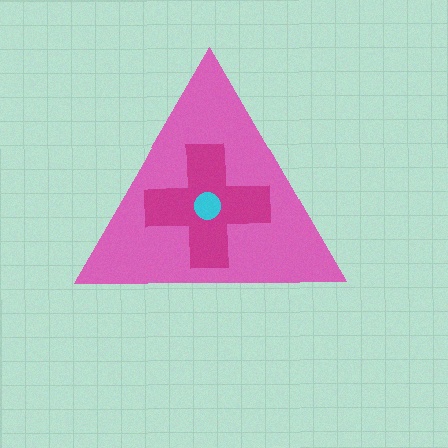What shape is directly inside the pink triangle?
The magenta cross.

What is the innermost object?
The cyan circle.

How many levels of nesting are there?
3.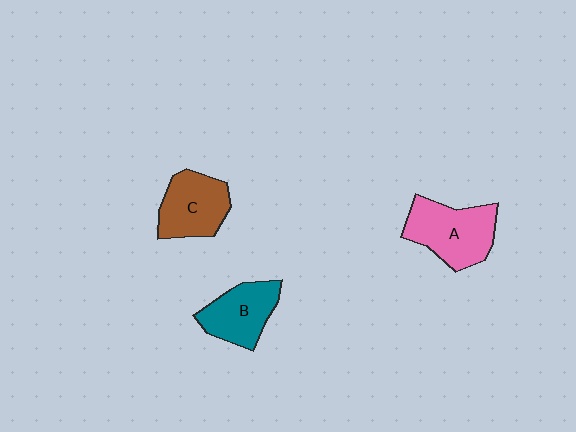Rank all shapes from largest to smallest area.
From largest to smallest: A (pink), C (brown), B (teal).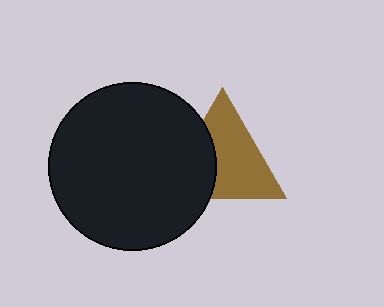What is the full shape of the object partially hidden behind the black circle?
The partially hidden object is a brown triangle.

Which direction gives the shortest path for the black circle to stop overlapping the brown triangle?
Moving left gives the shortest separation.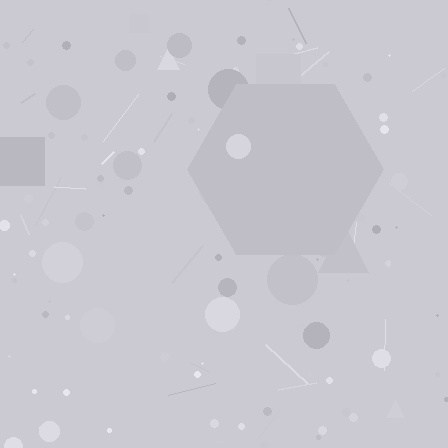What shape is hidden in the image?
A hexagon is hidden in the image.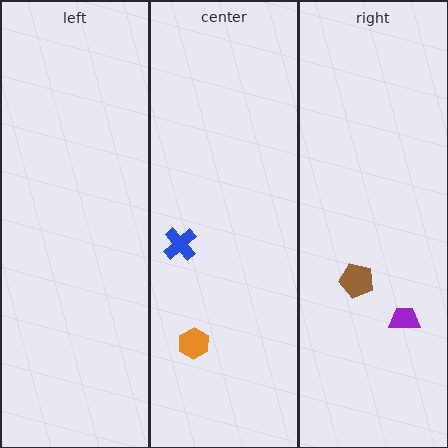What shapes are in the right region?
The brown pentagon, the purple trapezoid.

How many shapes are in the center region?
2.